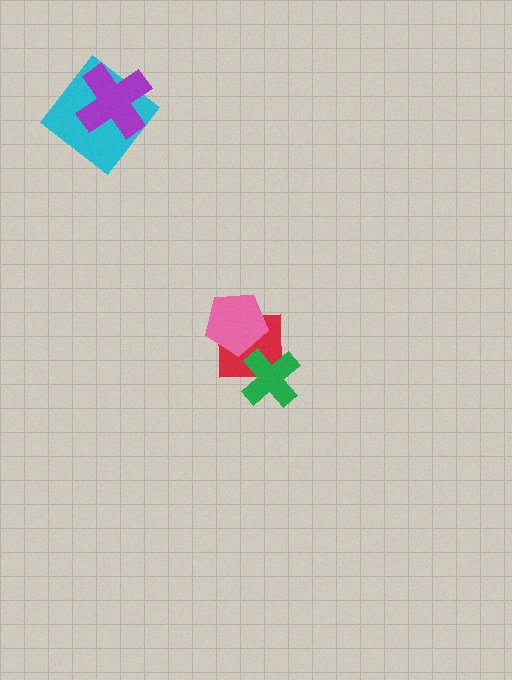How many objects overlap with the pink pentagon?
1 object overlaps with the pink pentagon.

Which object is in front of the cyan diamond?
The purple cross is in front of the cyan diamond.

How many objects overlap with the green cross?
1 object overlaps with the green cross.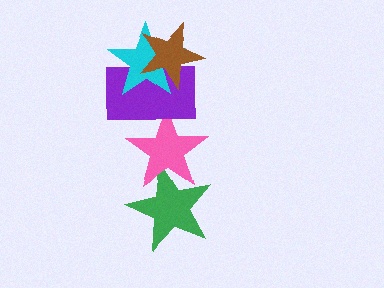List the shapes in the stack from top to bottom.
From top to bottom: the brown star, the cyan star, the purple rectangle, the pink star, the green star.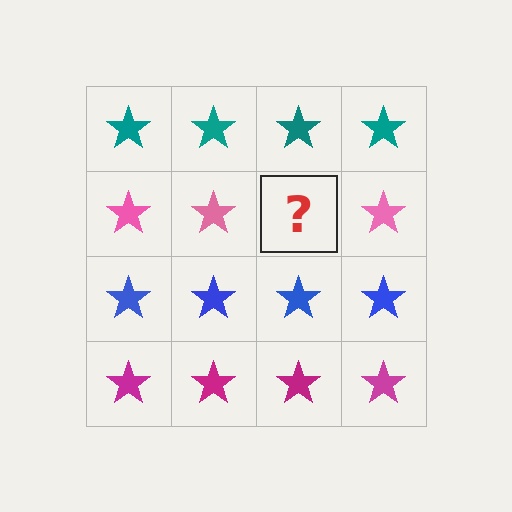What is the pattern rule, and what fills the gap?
The rule is that each row has a consistent color. The gap should be filled with a pink star.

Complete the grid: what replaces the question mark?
The question mark should be replaced with a pink star.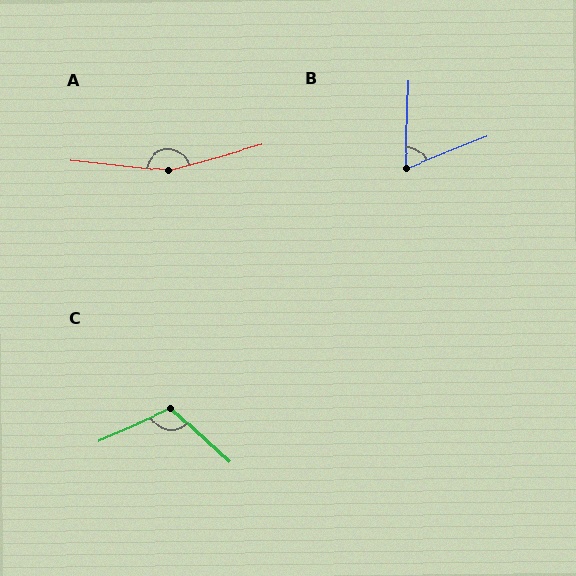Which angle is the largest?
A, at approximately 159 degrees.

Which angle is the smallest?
B, at approximately 67 degrees.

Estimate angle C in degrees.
Approximately 114 degrees.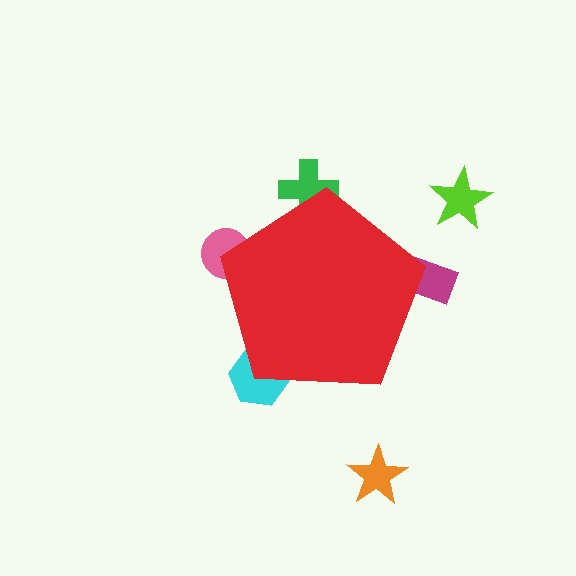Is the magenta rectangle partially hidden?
Yes, the magenta rectangle is partially hidden behind the red pentagon.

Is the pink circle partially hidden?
Yes, the pink circle is partially hidden behind the red pentagon.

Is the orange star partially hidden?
No, the orange star is fully visible.